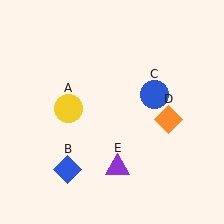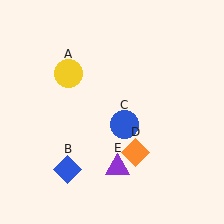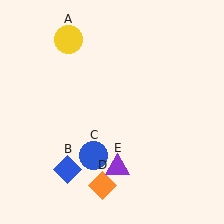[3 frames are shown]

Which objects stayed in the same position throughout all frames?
Blue diamond (object B) and purple triangle (object E) remained stationary.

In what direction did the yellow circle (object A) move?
The yellow circle (object A) moved up.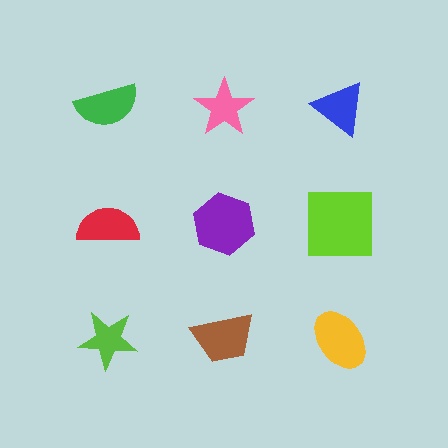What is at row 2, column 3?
A lime square.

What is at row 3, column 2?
A brown trapezoid.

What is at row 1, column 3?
A blue triangle.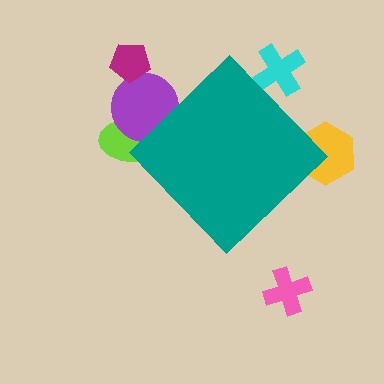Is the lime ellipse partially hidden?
Yes, the lime ellipse is partially hidden behind the teal diamond.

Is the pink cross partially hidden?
No, the pink cross is fully visible.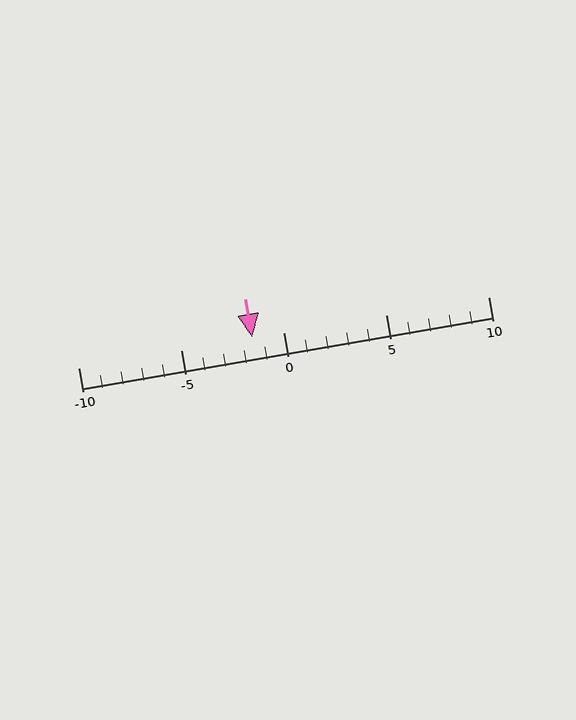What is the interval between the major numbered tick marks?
The major tick marks are spaced 5 units apart.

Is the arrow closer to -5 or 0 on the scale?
The arrow is closer to 0.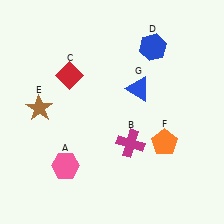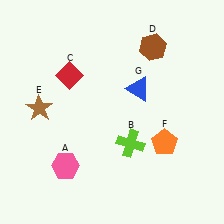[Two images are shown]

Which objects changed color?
B changed from magenta to lime. D changed from blue to brown.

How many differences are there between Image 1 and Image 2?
There are 2 differences between the two images.